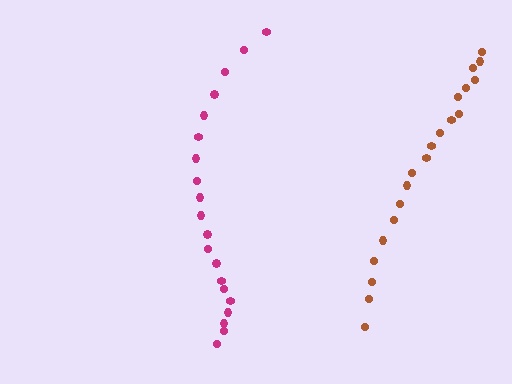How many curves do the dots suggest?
There are 2 distinct paths.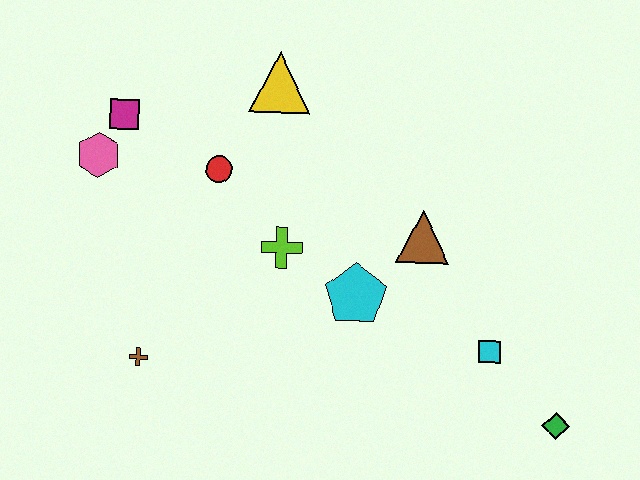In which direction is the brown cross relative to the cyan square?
The brown cross is to the left of the cyan square.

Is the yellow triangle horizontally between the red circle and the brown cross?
No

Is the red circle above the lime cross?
Yes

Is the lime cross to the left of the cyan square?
Yes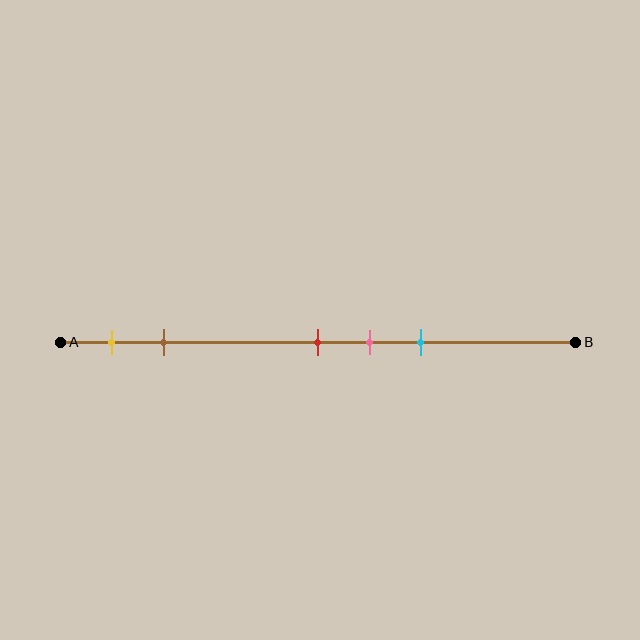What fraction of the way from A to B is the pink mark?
The pink mark is approximately 60% (0.6) of the way from A to B.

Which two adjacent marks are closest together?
The red and pink marks are the closest adjacent pair.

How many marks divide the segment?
There are 5 marks dividing the segment.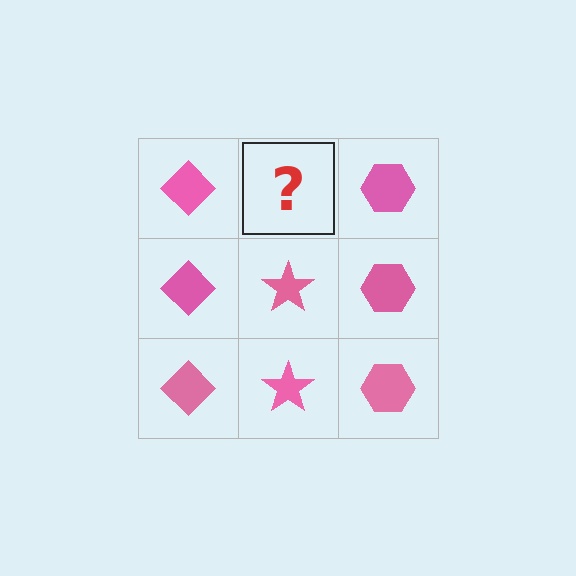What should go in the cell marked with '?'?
The missing cell should contain a pink star.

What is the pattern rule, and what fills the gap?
The rule is that each column has a consistent shape. The gap should be filled with a pink star.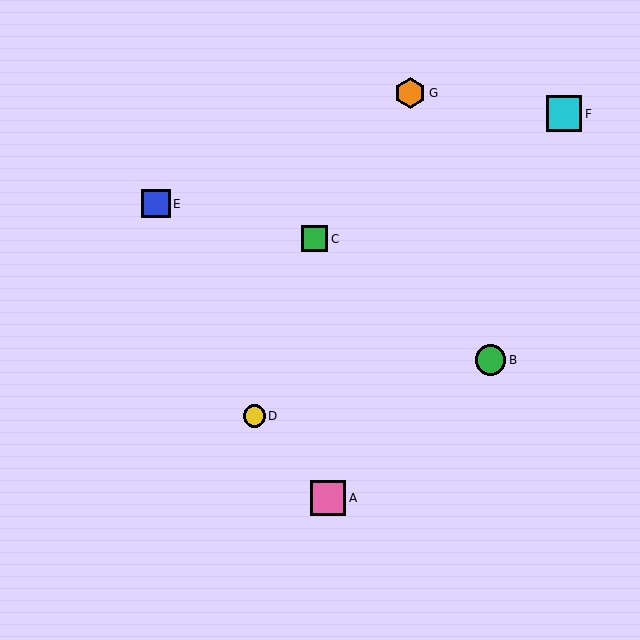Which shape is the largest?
The pink square (labeled A) is the largest.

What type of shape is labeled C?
Shape C is a green square.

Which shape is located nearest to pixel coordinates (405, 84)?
The orange hexagon (labeled G) at (410, 93) is nearest to that location.